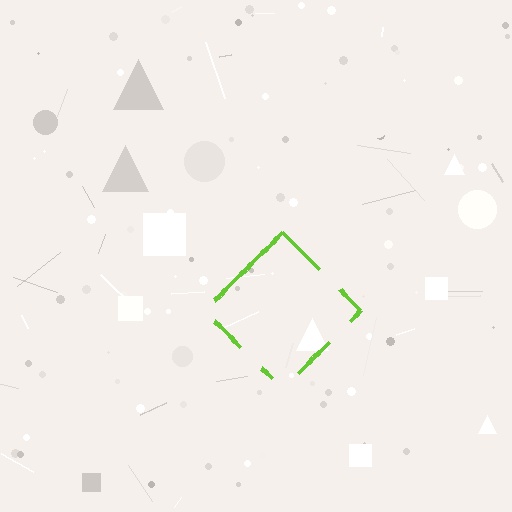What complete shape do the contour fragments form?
The contour fragments form a diamond.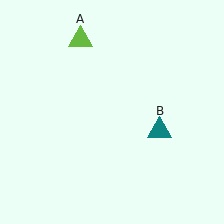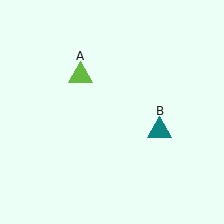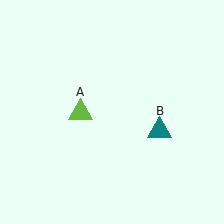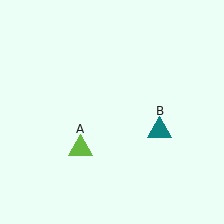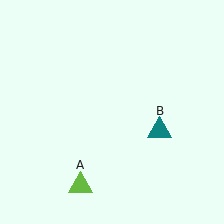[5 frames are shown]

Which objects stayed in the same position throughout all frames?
Teal triangle (object B) remained stationary.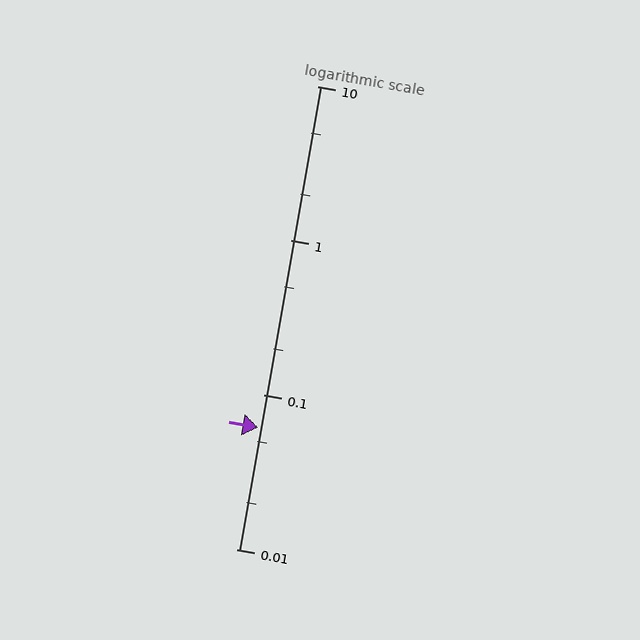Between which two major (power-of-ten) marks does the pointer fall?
The pointer is between 0.01 and 0.1.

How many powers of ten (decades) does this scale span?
The scale spans 3 decades, from 0.01 to 10.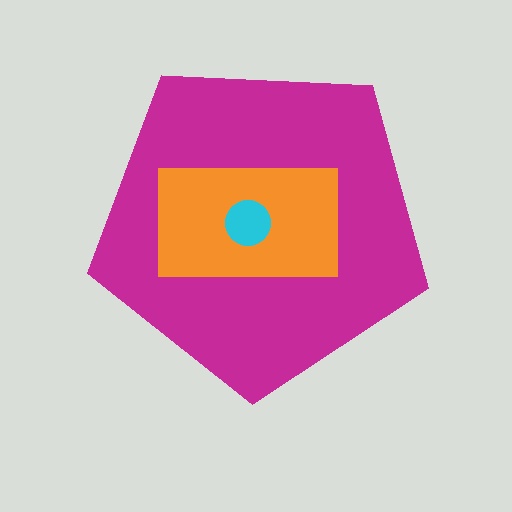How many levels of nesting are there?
3.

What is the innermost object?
The cyan circle.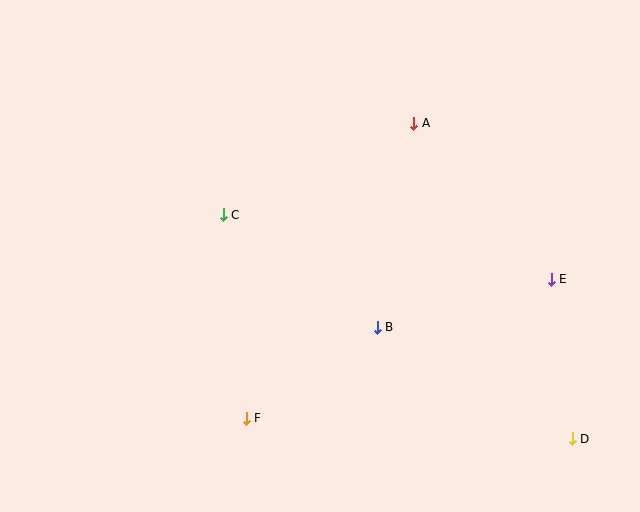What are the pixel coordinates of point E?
Point E is at (551, 280).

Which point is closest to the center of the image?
Point B at (377, 327) is closest to the center.